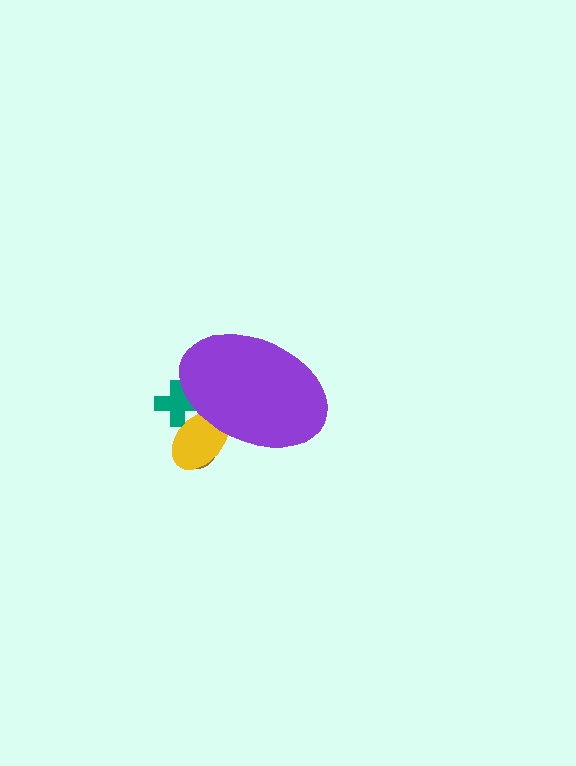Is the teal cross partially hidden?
Yes, the teal cross is partially hidden behind the purple ellipse.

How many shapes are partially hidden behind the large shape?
3 shapes are partially hidden.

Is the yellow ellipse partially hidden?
Yes, the yellow ellipse is partially hidden behind the purple ellipse.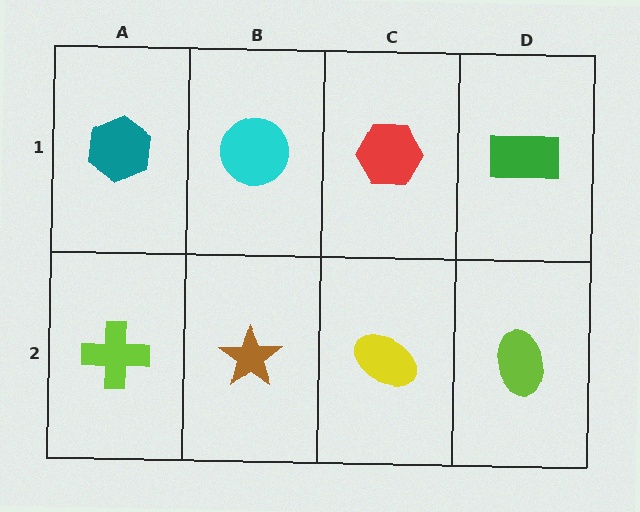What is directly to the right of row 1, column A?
A cyan circle.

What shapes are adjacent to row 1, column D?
A lime ellipse (row 2, column D), a red hexagon (row 1, column C).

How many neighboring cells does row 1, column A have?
2.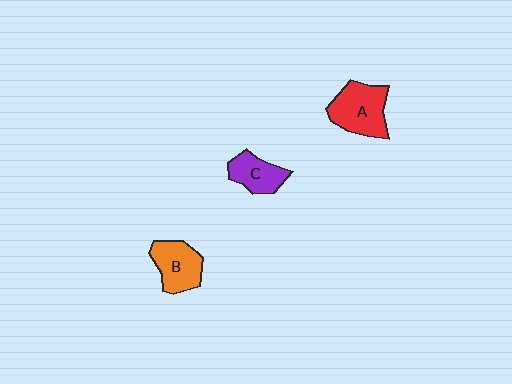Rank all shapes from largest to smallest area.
From largest to smallest: A (red), B (orange), C (purple).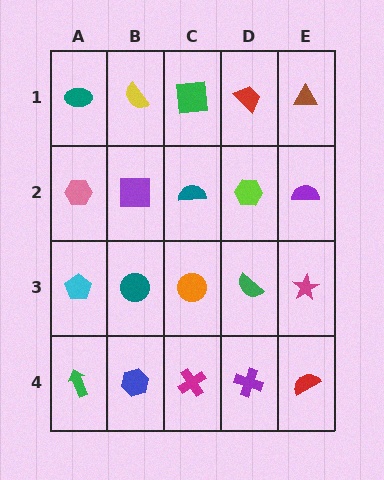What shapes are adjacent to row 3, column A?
A pink hexagon (row 2, column A), a green arrow (row 4, column A), a teal circle (row 3, column B).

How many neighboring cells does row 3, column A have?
3.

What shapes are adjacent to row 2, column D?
A red trapezoid (row 1, column D), a green semicircle (row 3, column D), a teal semicircle (row 2, column C), a purple semicircle (row 2, column E).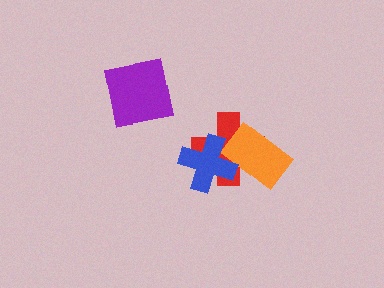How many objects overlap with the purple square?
0 objects overlap with the purple square.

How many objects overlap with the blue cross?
2 objects overlap with the blue cross.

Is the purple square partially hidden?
No, no other shape covers it.